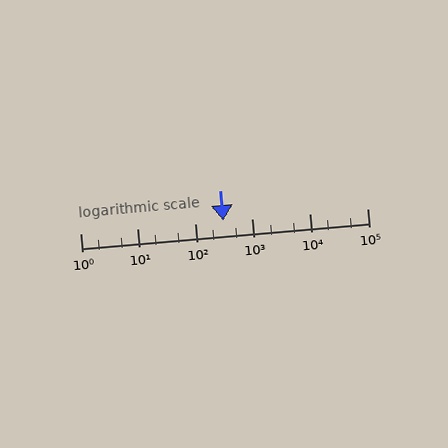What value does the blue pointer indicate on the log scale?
The pointer indicates approximately 310.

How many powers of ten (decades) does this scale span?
The scale spans 5 decades, from 1 to 100000.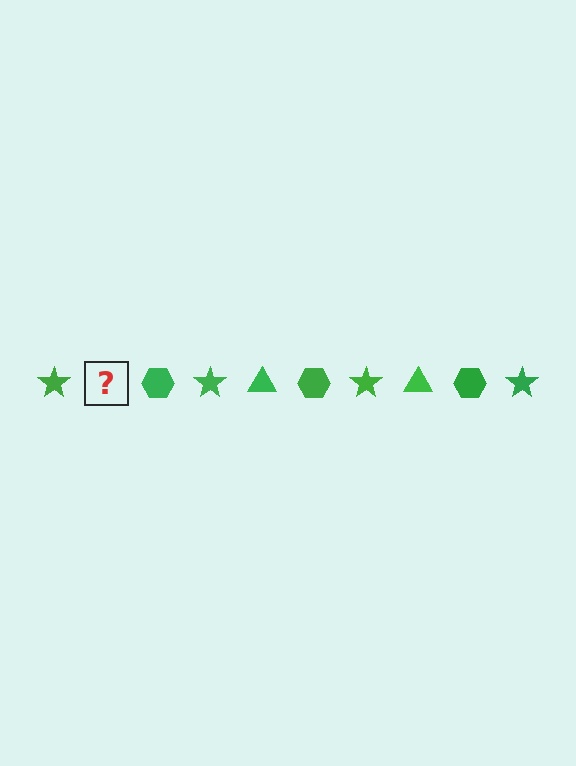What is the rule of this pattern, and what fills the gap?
The rule is that the pattern cycles through star, triangle, hexagon shapes in green. The gap should be filled with a green triangle.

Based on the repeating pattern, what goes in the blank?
The blank should be a green triangle.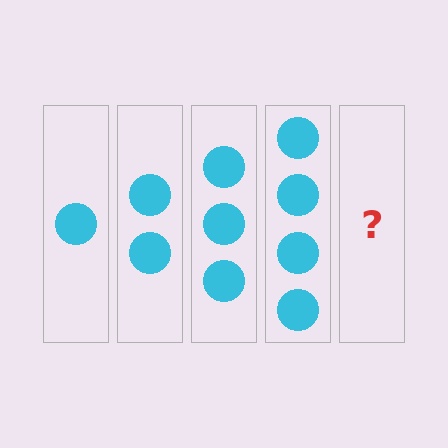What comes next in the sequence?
The next element should be 5 circles.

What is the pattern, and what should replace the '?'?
The pattern is that each step adds one more circle. The '?' should be 5 circles.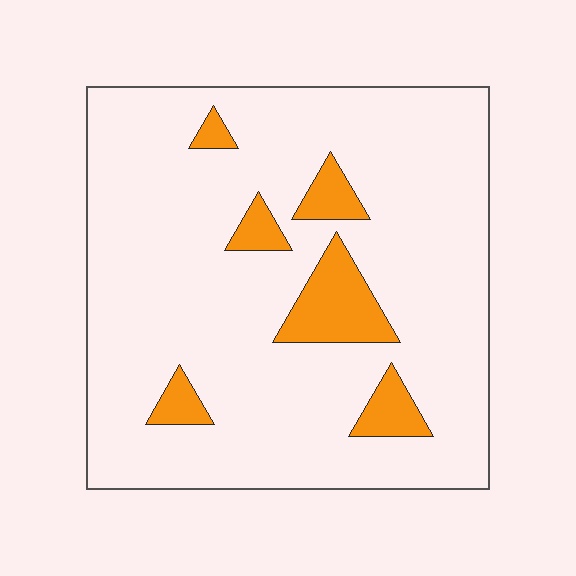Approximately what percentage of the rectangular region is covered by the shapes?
Approximately 10%.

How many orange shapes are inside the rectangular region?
6.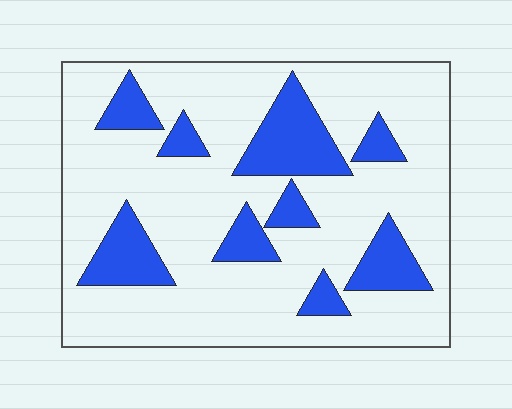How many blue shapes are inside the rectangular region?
9.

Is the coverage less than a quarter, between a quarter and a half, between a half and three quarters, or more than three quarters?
Less than a quarter.